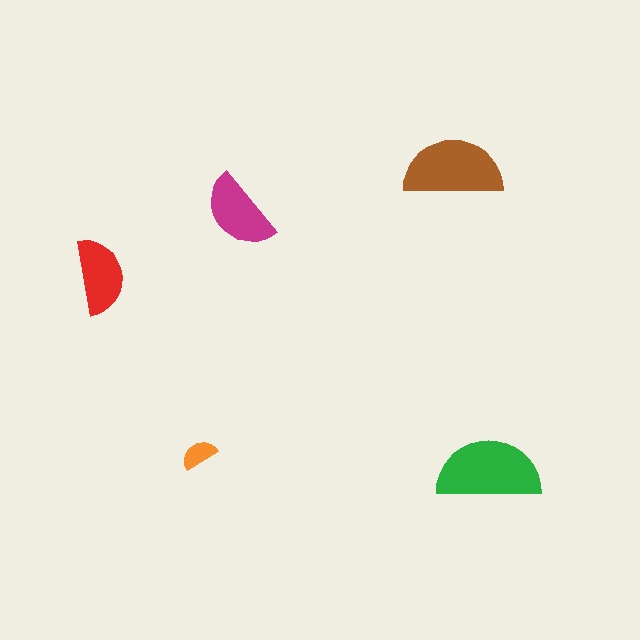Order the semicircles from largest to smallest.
the green one, the brown one, the magenta one, the red one, the orange one.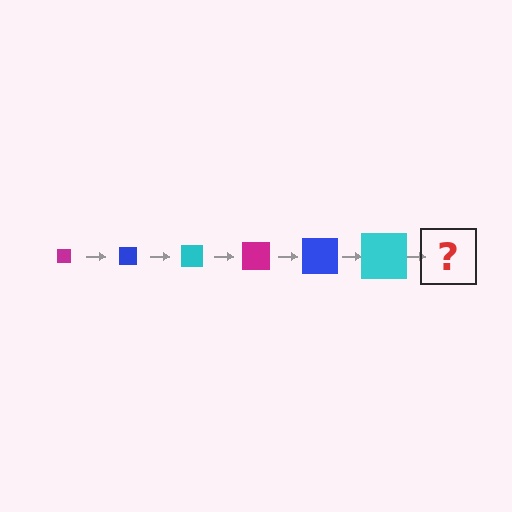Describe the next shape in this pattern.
It should be a magenta square, larger than the previous one.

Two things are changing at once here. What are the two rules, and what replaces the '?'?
The two rules are that the square grows larger each step and the color cycles through magenta, blue, and cyan. The '?' should be a magenta square, larger than the previous one.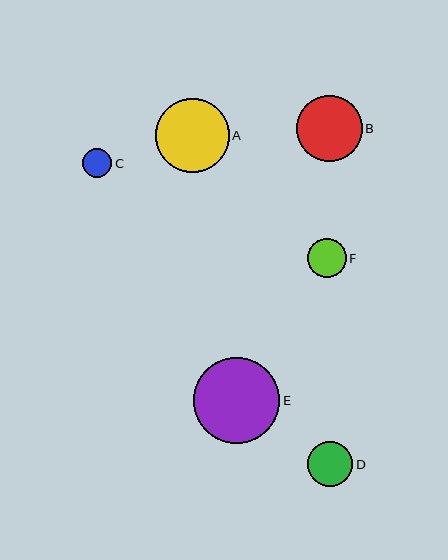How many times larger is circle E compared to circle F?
Circle E is approximately 2.2 times the size of circle F.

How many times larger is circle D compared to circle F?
Circle D is approximately 1.2 times the size of circle F.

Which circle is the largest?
Circle E is the largest with a size of approximately 86 pixels.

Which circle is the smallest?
Circle C is the smallest with a size of approximately 29 pixels.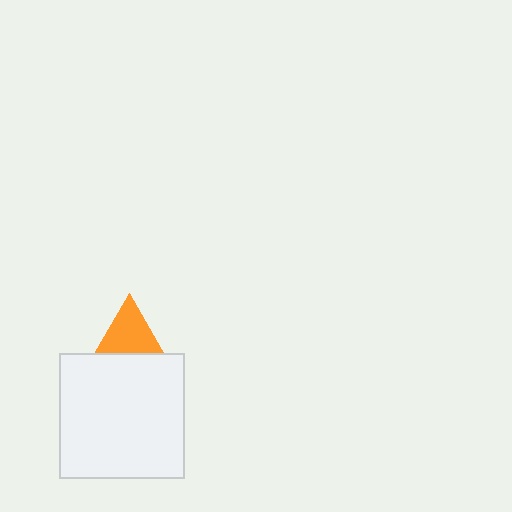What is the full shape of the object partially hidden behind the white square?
The partially hidden object is an orange triangle.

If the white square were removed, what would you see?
You would see the complete orange triangle.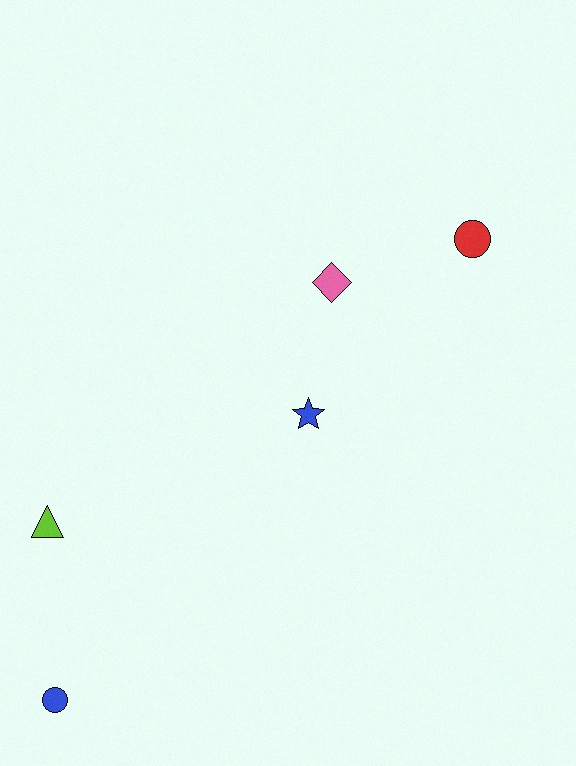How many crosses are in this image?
There are no crosses.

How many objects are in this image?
There are 5 objects.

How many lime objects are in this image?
There is 1 lime object.